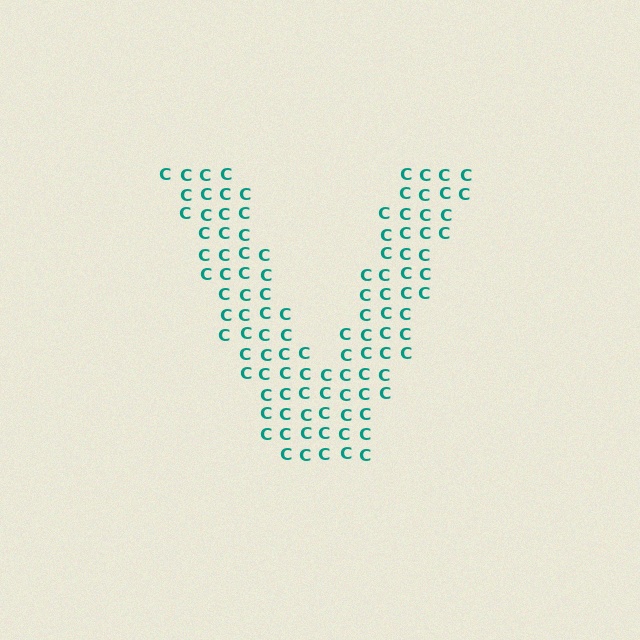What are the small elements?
The small elements are letter C's.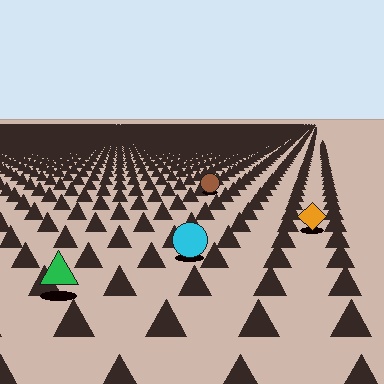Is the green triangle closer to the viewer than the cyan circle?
Yes. The green triangle is closer — you can tell from the texture gradient: the ground texture is coarser near it.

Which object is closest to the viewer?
The green triangle is closest. The texture marks near it are larger and more spread out.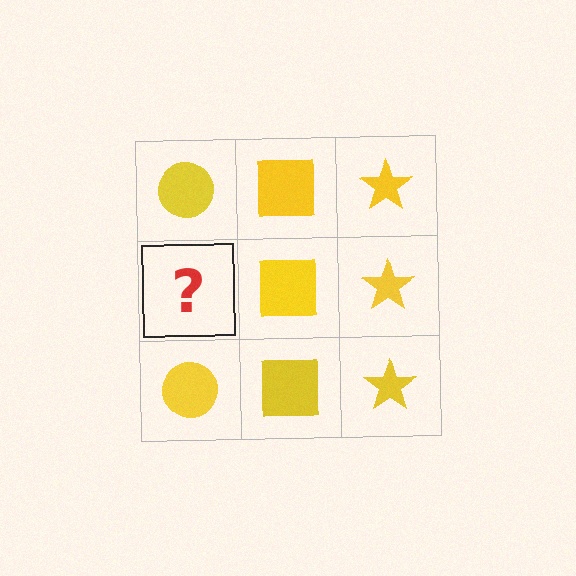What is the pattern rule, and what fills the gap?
The rule is that each column has a consistent shape. The gap should be filled with a yellow circle.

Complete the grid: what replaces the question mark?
The question mark should be replaced with a yellow circle.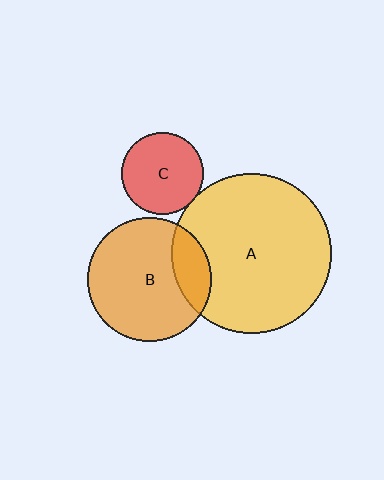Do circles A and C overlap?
Yes.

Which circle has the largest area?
Circle A (yellow).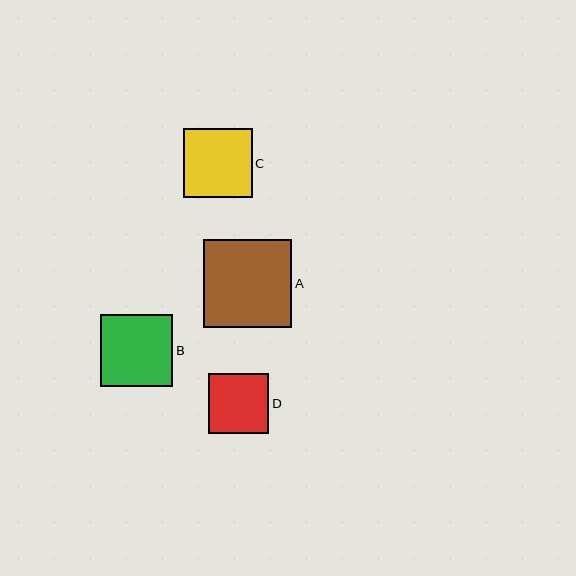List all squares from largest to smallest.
From largest to smallest: A, B, C, D.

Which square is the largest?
Square A is the largest with a size of approximately 89 pixels.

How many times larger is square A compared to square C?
Square A is approximately 1.3 times the size of square C.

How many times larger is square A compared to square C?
Square A is approximately 1.3 times the size of square C.